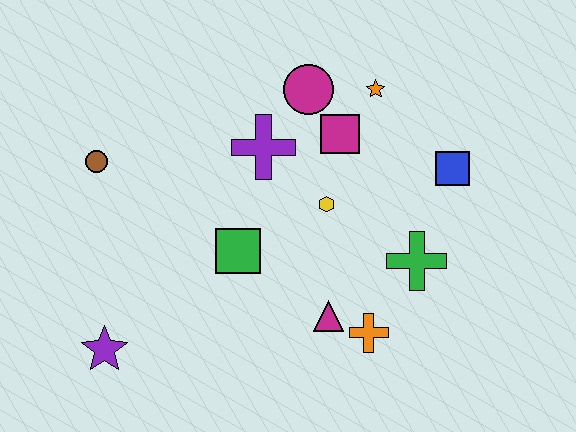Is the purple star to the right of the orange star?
No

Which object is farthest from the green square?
The blue square is farthest from the green square.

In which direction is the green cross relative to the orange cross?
The green cross is above the orange cross.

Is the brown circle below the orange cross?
No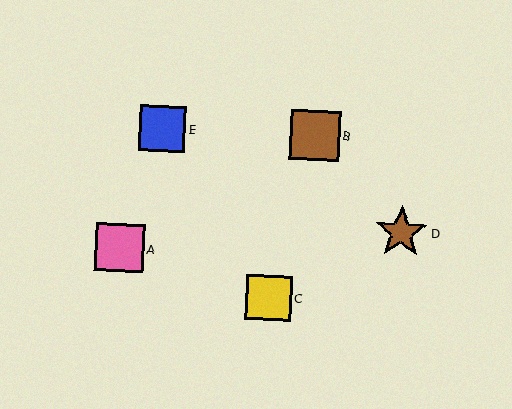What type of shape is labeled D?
Shape D is a brown star.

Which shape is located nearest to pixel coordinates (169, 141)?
The blue square (labeled E) at (162, 128) is nearest to that location.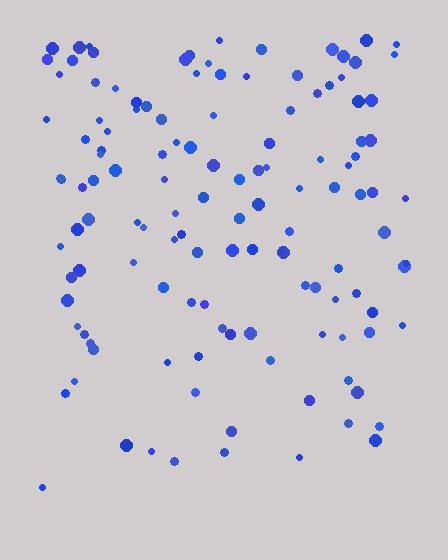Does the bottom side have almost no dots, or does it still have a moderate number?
Still a moderate number, just noticeably fewer than the top.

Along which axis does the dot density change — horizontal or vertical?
Vertical.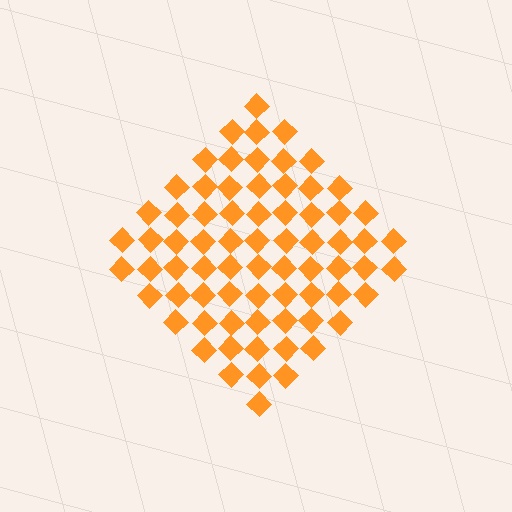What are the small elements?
The small elements are diamonds.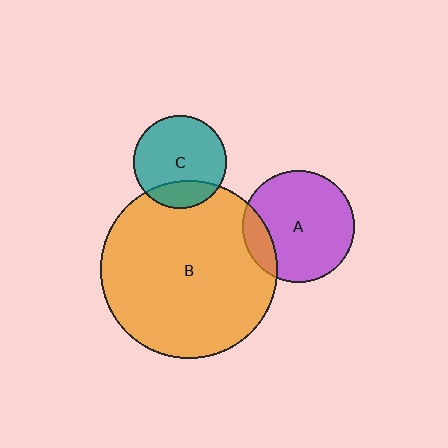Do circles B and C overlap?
Yes.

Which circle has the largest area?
Circle B (orange).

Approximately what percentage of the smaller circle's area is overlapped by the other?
Approximately 20%.